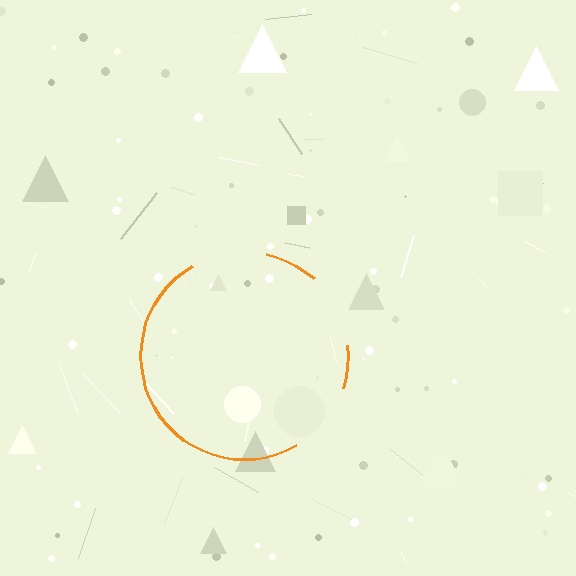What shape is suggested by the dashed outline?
The dashed outline suggests a circle.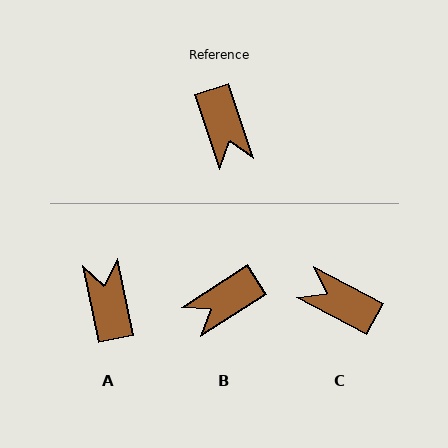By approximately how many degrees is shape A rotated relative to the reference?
Approximately 173 degrees counter-clockwise.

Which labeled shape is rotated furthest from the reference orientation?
A, about 173 degrees away.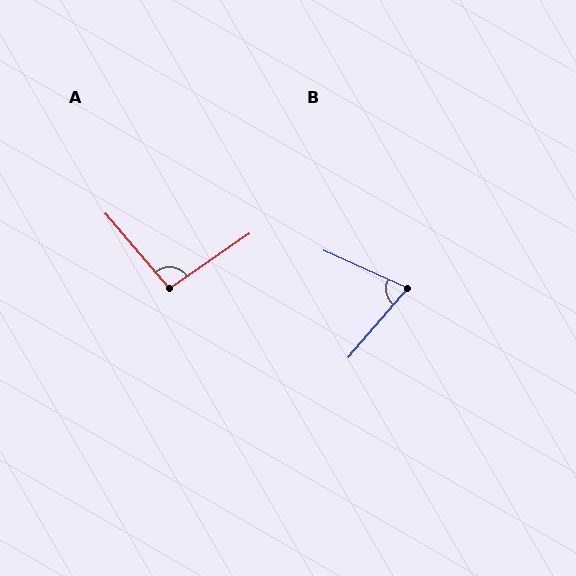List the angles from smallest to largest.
B (74°), A (95°).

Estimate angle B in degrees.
Approximately 74 degrees.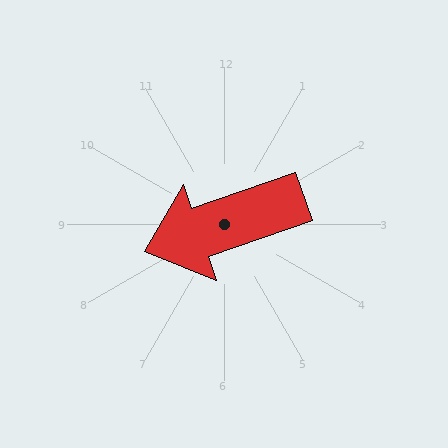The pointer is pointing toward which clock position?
Roughly 8 o'clock.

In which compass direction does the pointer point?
West.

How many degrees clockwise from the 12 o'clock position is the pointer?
Approximately 251 degrees.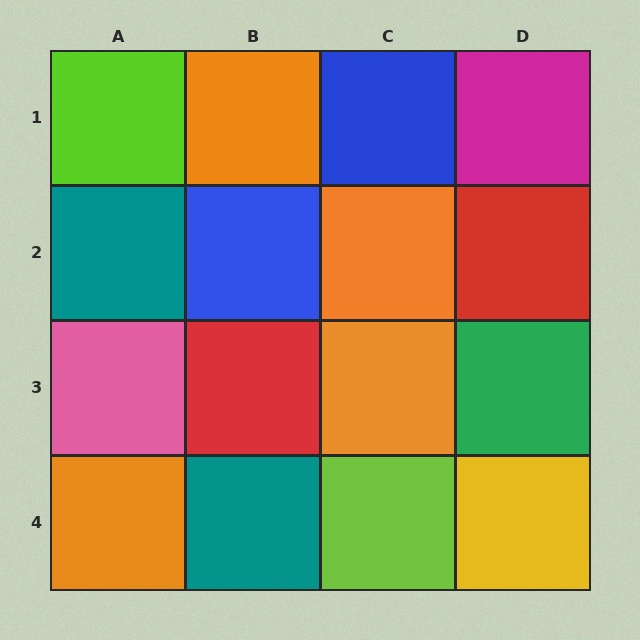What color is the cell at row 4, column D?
Yellow.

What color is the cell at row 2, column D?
Red.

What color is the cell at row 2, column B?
Blue.